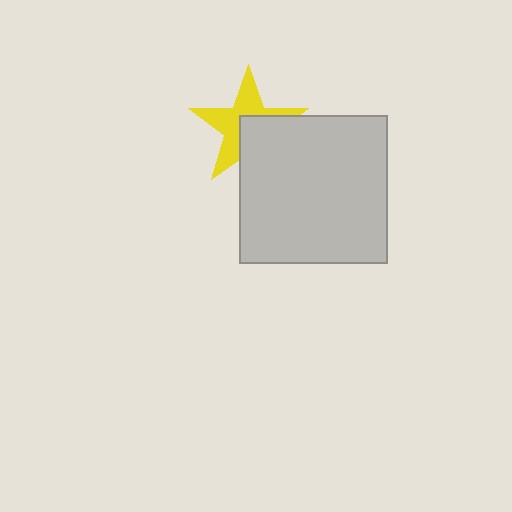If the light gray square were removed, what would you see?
You would see the complete yellow star.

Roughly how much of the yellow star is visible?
About half of it is visible (roughly 59%).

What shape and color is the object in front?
The object in front is a light gray square.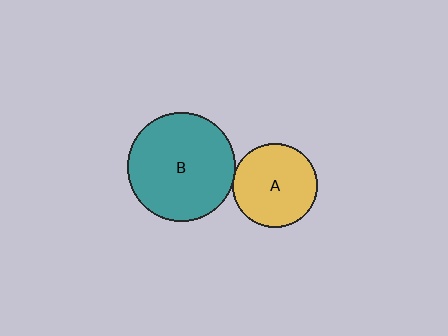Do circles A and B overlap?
Yes.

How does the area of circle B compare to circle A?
Approximately 1.6 times.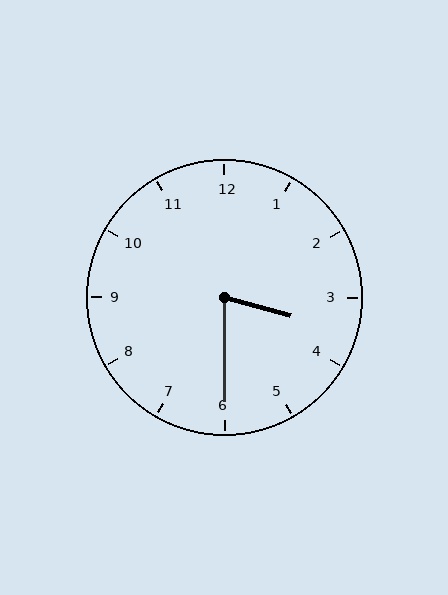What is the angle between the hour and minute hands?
Approximately 75 degrees.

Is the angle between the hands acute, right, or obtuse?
It is acute.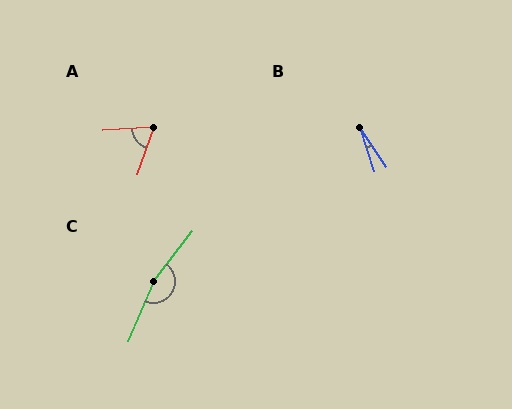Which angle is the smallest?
B, at approximately 16 degrees.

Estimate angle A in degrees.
Approximately 68 degrees.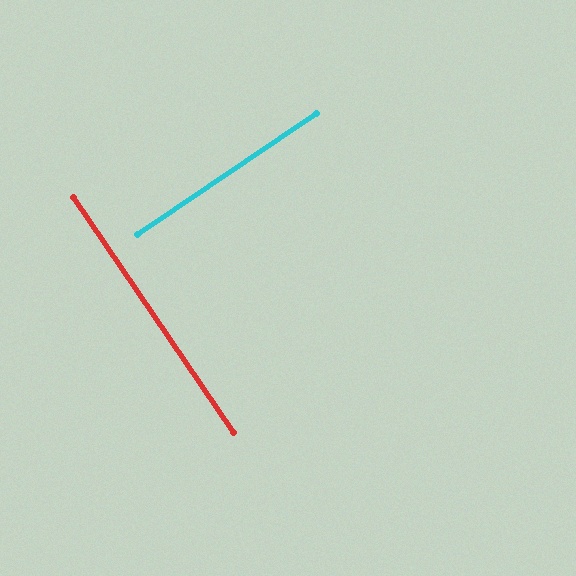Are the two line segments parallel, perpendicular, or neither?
Perpendicular — they meet at approximately 90°.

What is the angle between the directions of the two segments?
Approximately 90 degrees.